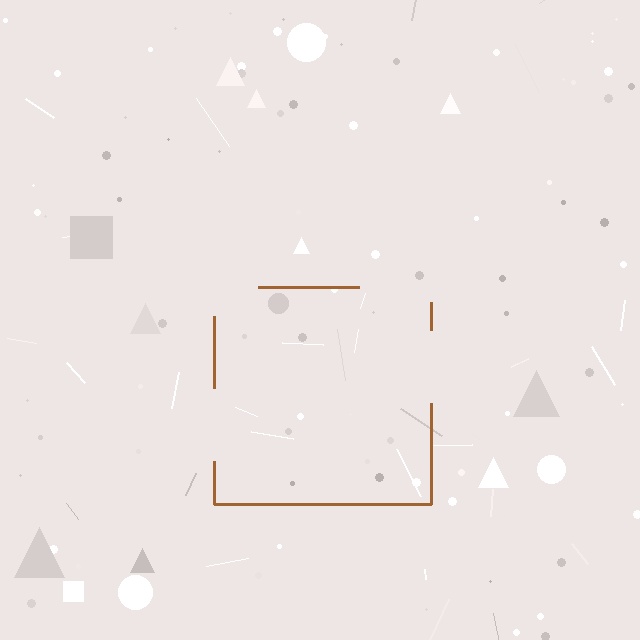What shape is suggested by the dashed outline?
The dashed outline suggests a square.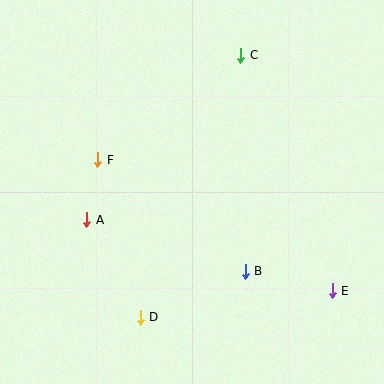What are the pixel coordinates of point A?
Point A is at (87, 220).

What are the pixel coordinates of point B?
Point B is at (245, 271).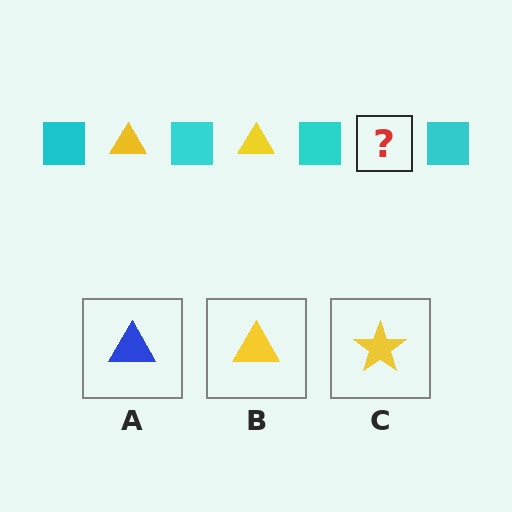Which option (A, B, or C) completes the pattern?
B.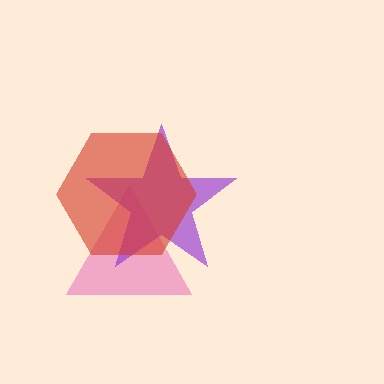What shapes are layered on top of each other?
The layered shapes are: a pink triangle, a purple star, a red hexagon.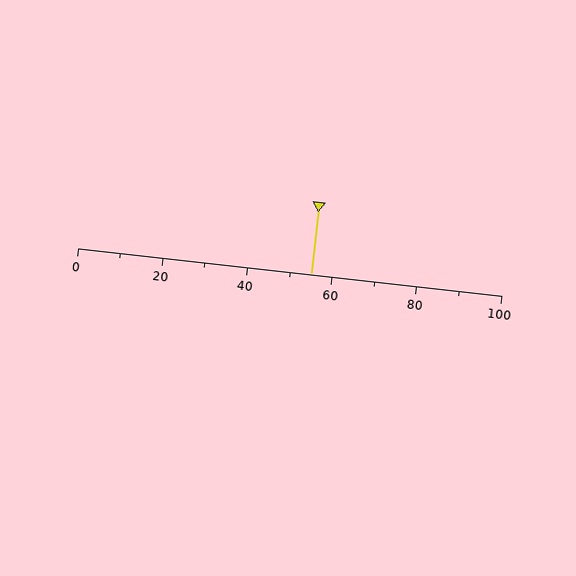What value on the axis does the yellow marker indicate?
The marker indicates approximately 55.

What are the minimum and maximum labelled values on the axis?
The axis runs from 0 to 100.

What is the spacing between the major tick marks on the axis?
The major ticks are spaced 20 apart.